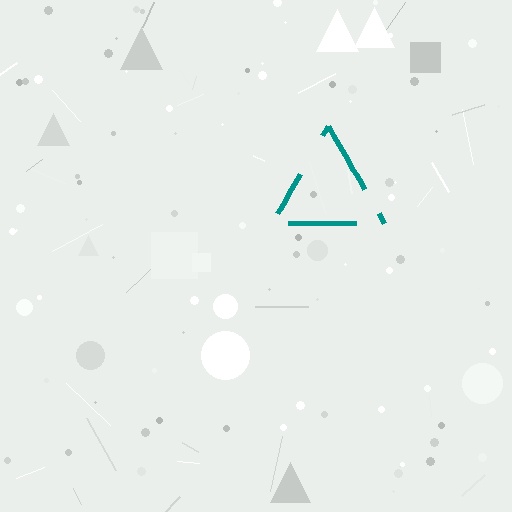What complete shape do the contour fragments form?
The contour fragments form a triangle.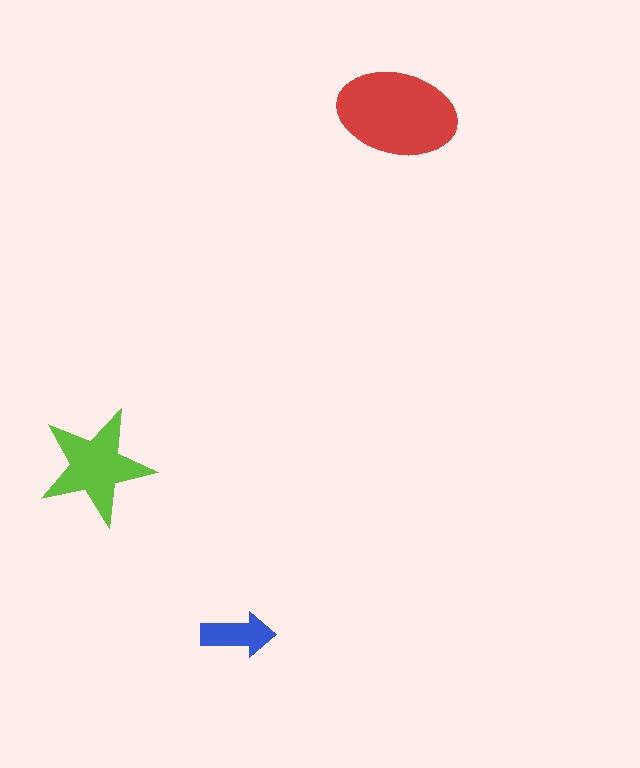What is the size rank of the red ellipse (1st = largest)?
1st.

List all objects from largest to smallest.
The red ellipse, the lime star, the blue arrow.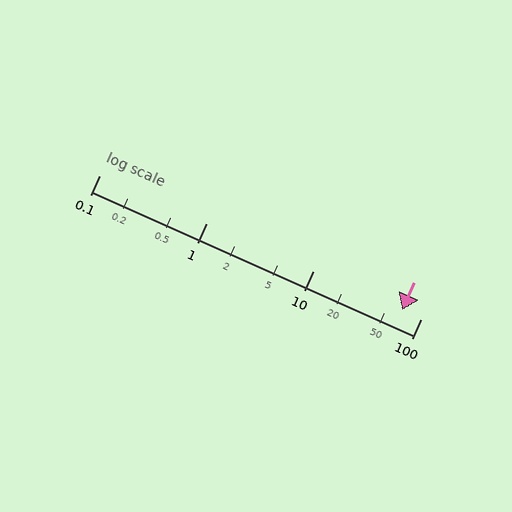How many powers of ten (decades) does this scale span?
The scale spans 3 decades, from 0.1 to 100.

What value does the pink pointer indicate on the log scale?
The pointer indicates approximately 67.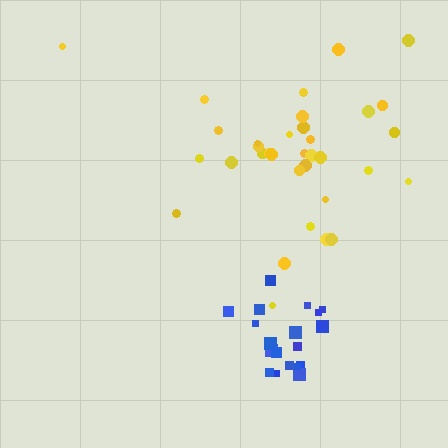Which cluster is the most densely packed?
Blue.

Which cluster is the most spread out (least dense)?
Yellow.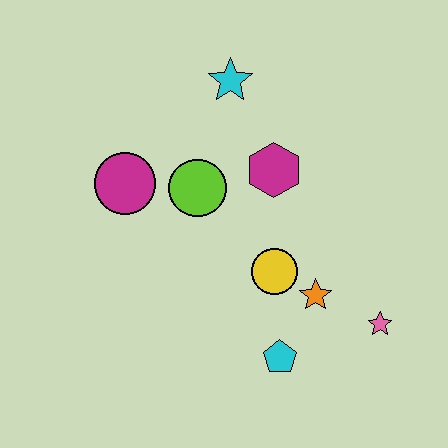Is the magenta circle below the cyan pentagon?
No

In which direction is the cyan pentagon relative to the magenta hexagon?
The cyan pentagon is below the magenta hexagon.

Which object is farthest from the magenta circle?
The pink star is farthest from the magenta circle.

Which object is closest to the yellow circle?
The orange star is closest to the yellow circle.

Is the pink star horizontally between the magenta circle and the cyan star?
No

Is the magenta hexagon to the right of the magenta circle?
Yes